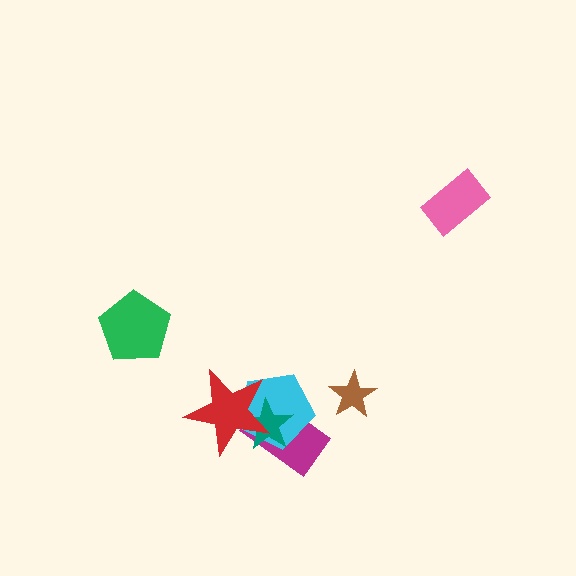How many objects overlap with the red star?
3 objects overlap with the red star.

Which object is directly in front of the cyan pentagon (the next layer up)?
The teal star is directly in front of the cyan pentagon.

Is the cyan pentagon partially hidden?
Yes, it is partially covered by another shape.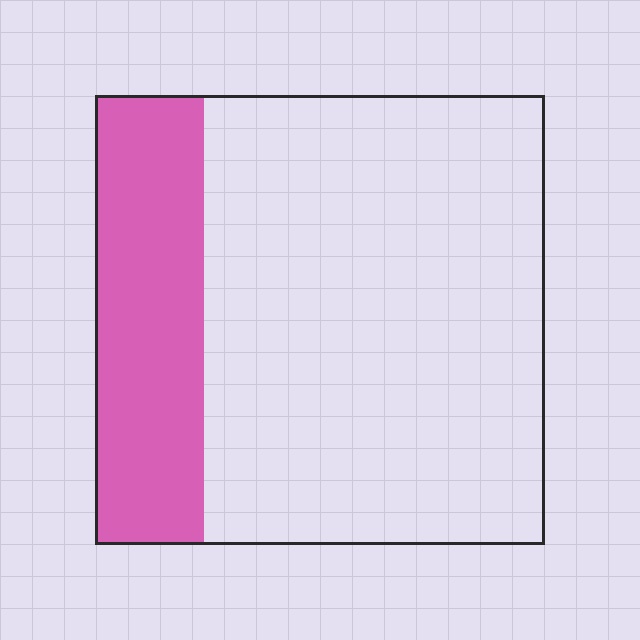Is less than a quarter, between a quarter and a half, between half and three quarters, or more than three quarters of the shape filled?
Less than a quarter.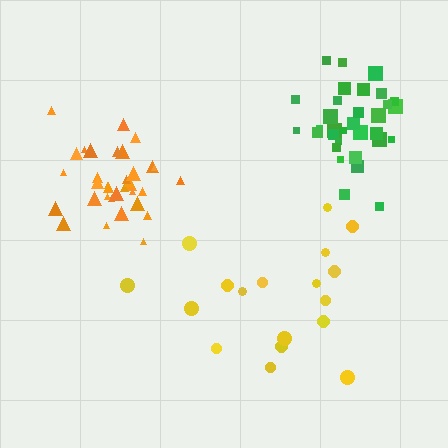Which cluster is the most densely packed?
Orange.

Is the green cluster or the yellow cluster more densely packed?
Green.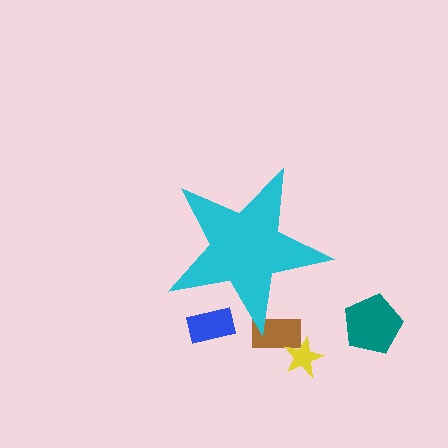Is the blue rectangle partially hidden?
Yes, the blue rectangle is partially hidden behind the cyan star.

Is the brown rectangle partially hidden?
Yes, the brown rectangle is partially hidden behind the cyan star.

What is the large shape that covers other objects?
A cyan star.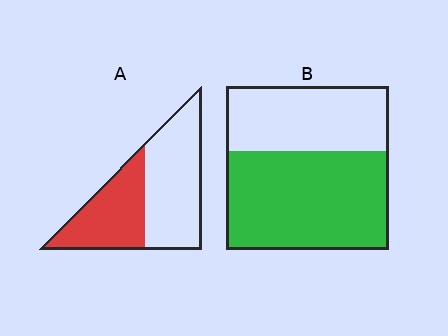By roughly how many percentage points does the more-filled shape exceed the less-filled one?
By roughly 20 percentage points (B over A).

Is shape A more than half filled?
No.